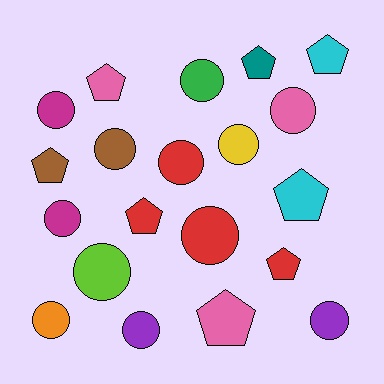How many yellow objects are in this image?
There is 1 yellow object.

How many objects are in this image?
There are 20 objects.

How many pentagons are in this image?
There are 8 pentagons.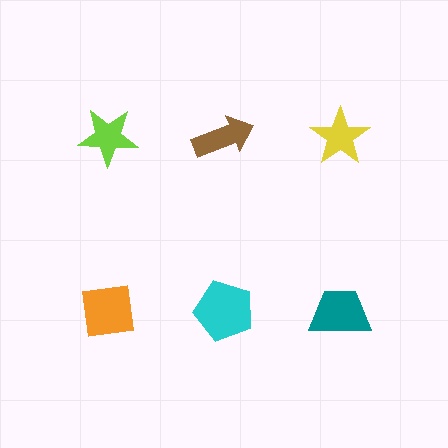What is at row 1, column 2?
A brown arrow.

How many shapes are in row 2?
3 shapes.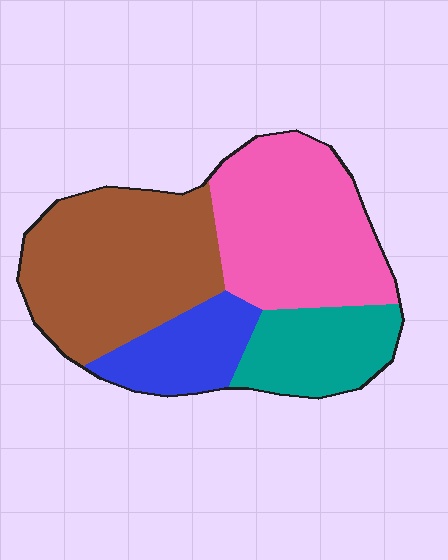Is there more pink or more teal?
Pink.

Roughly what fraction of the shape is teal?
Teal takes up less than a sixth of the shape.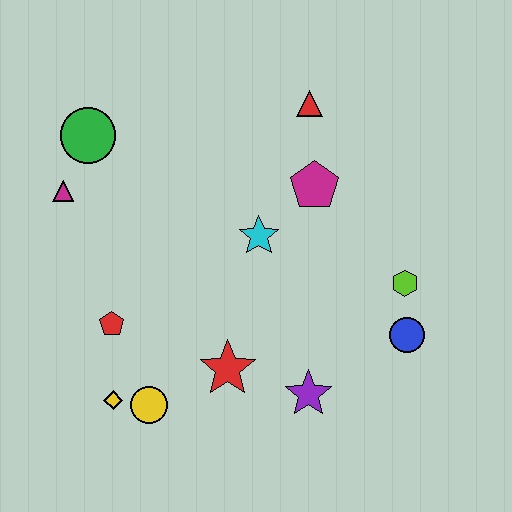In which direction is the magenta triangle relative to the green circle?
The magenta triangle is below the green circle.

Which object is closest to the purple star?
The red star is closest to the purple star.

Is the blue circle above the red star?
Yes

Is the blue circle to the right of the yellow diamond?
Yes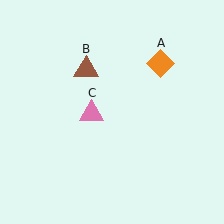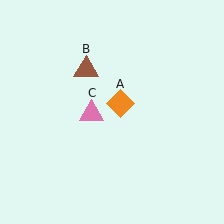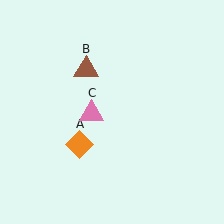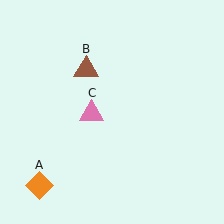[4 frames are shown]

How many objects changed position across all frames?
1 object changed position: orange diamond (object A).